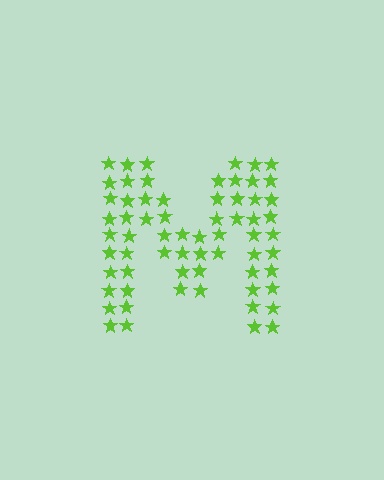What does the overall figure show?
The overall figure shows the letter M.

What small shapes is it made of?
It is made of small stars.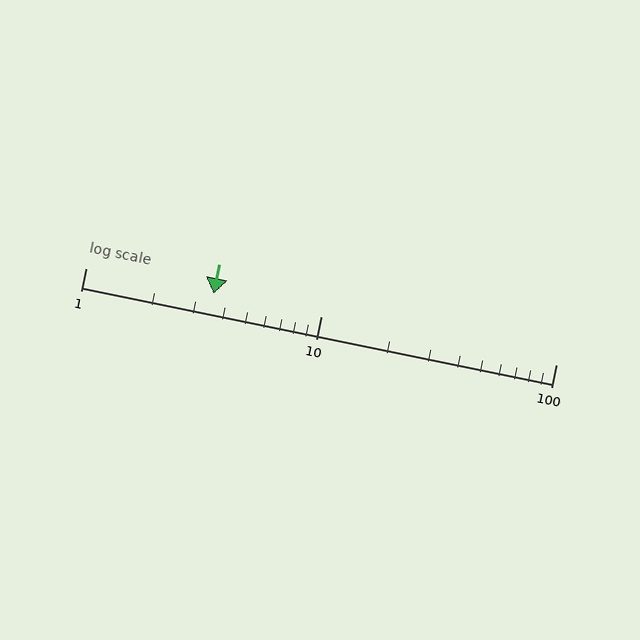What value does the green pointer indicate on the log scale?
The pointer indicates approximately 3.5.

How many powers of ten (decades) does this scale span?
The scale spans 2 decades, from 1 to 100.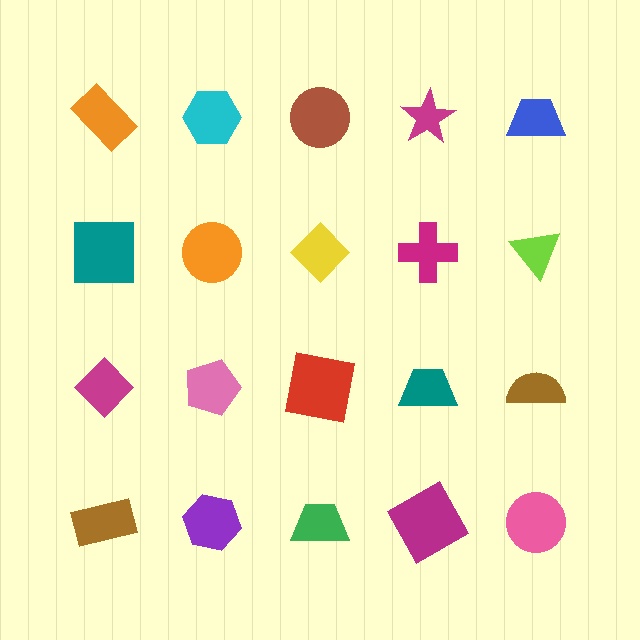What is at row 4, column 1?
A brown rectangle.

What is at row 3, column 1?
A magenta diamond.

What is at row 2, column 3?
A yellow diamond.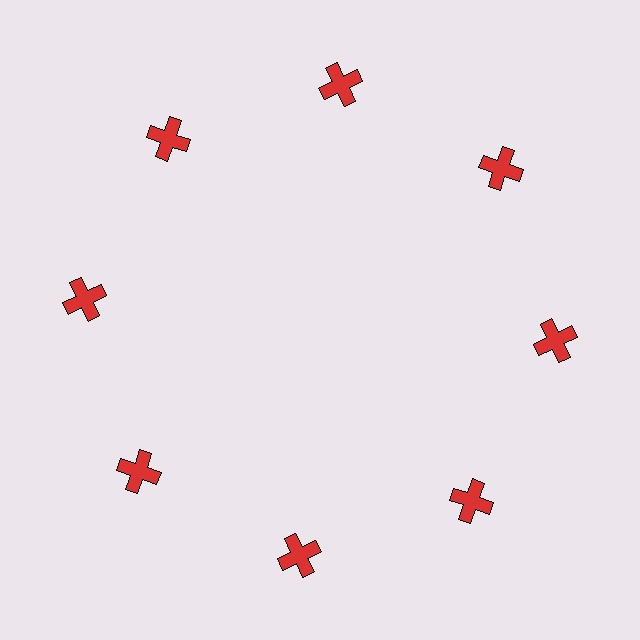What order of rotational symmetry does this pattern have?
This pattern has 8-fold rotational symmetry.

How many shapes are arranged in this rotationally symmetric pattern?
There are 8 shapes, arranged in 8 groups of 1.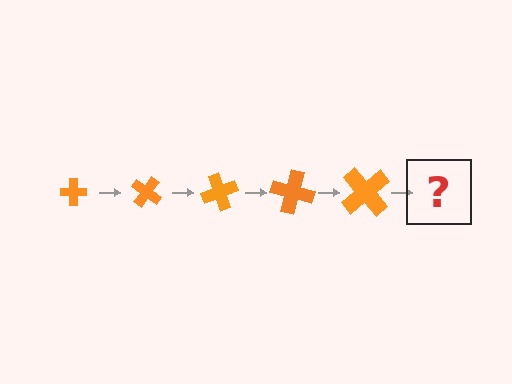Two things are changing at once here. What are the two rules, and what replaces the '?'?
The two rules are that the cross grows larger each step and it rotates 35 degrees each step. The '?' should be a cross, larger than the previous one and rotated 175 degrees from the start.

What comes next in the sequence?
The next element should be a cross, larger than the previous one and rotated 175 degrees from the start.